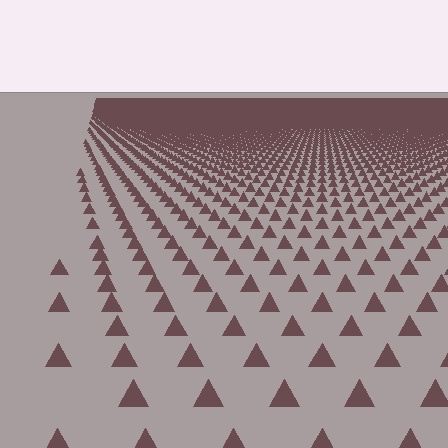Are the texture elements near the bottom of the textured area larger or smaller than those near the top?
Larger. Near the bottom, elements are closer to the viewer and appear at a bigger on-screen size.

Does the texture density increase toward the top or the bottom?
Density increases toward the top.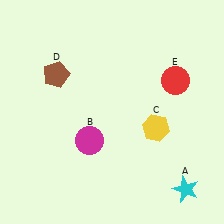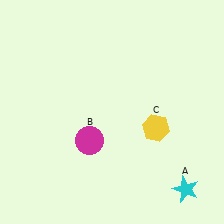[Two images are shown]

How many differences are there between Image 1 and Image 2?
There are 2 differences between the two images.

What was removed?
The red circle (E), the brown pentagon (D) were removed in Image 2.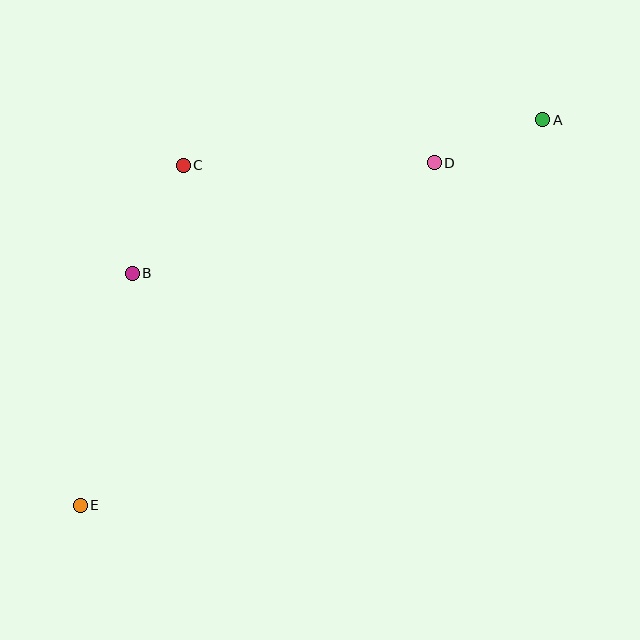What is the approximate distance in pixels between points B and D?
The distance between B and D is approximately 322 pixels.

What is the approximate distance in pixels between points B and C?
The distance between B and C is approximately 119 pixels.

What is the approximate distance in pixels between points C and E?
The distance between C and E is approximately 355 pixels.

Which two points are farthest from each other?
Points A and E are farthest from each other.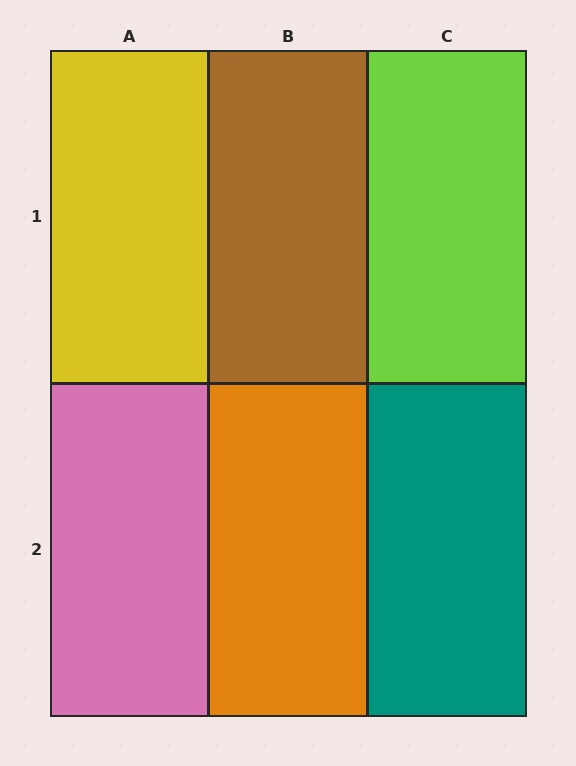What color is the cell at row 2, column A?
Pink.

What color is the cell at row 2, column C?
Teal.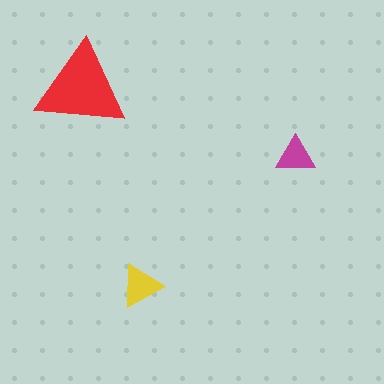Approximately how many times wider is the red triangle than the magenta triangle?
About 2.5 times wider.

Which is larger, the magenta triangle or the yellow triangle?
The yellow one.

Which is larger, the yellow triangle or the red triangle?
The red one.